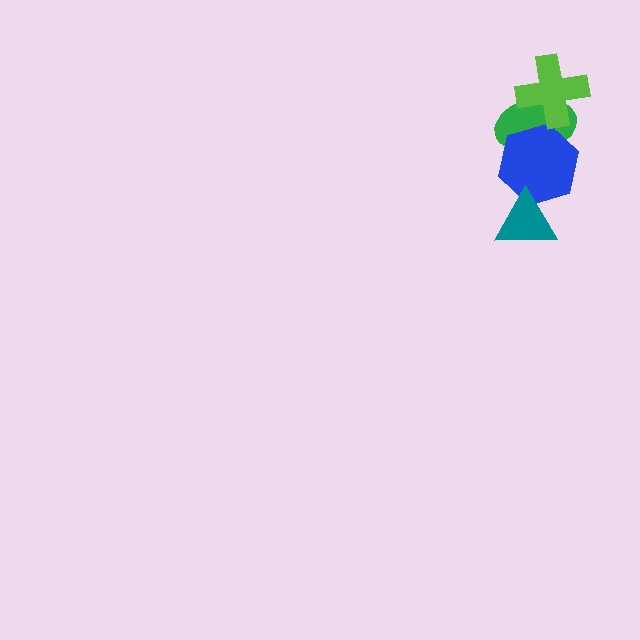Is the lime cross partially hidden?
No, no other shape covers it.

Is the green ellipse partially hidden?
Yes, it is partially covered by another shape.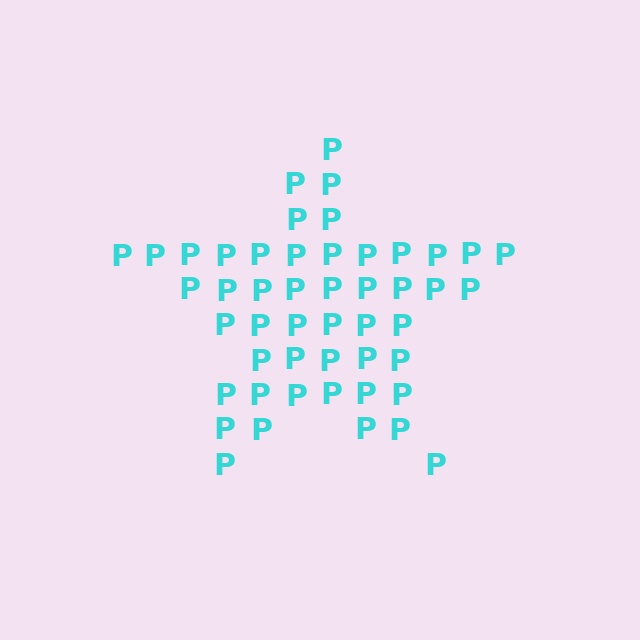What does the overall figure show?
The overall figure shows a star.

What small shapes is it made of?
It is made of small letter P's.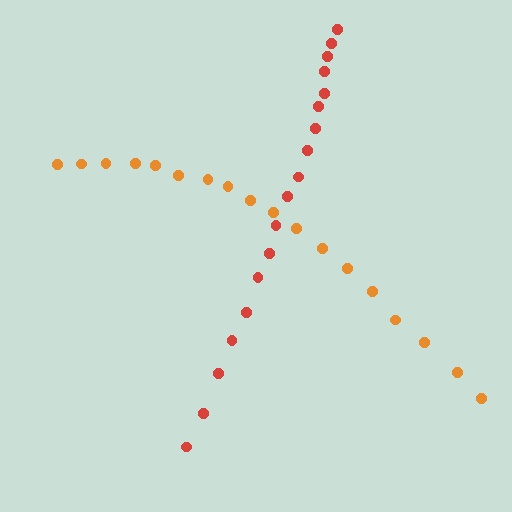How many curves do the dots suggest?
There are 2 distinct paths.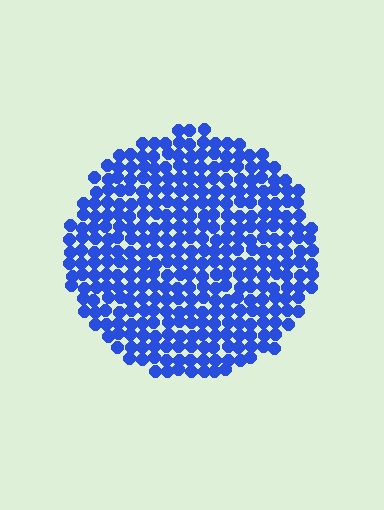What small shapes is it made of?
It is made of small circles.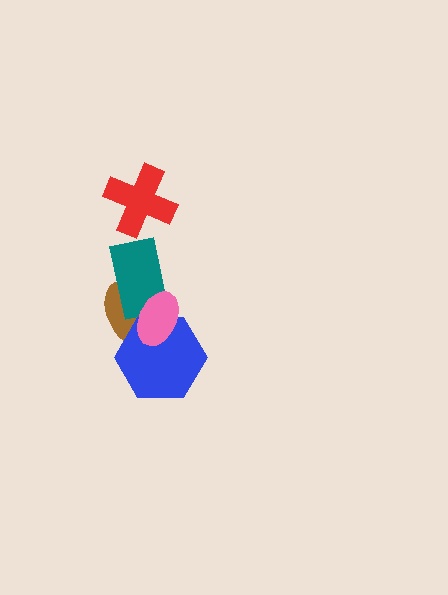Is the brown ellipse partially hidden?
Yes, it is partially covered by another shape.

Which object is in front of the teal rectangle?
The pink ellipse is in front of the teal rectangle.